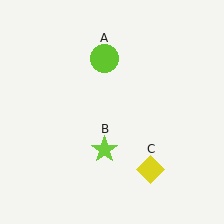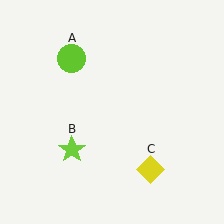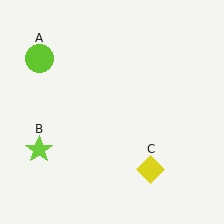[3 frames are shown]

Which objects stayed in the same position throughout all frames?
Yellow diamond (object C) remained stationary.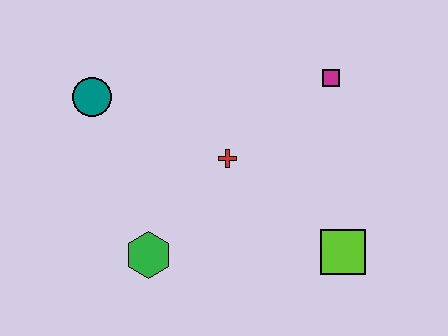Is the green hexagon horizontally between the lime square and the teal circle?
Yes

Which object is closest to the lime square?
The red cross is closest to the lime square.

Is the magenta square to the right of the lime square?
No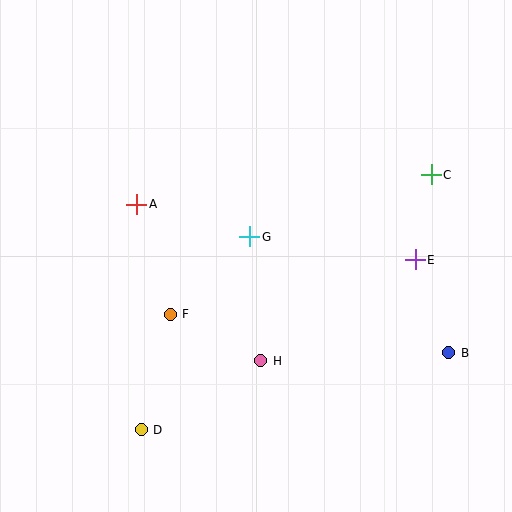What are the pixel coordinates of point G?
Point G is at (250, 237).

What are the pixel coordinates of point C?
Point C is at (431, 175).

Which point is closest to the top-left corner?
Point A is closest to the top-left corner.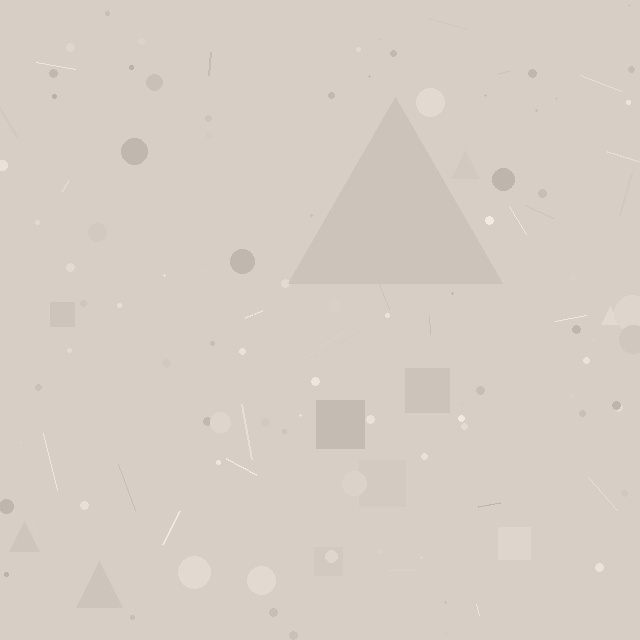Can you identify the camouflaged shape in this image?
The camouflaged shape is a triangle.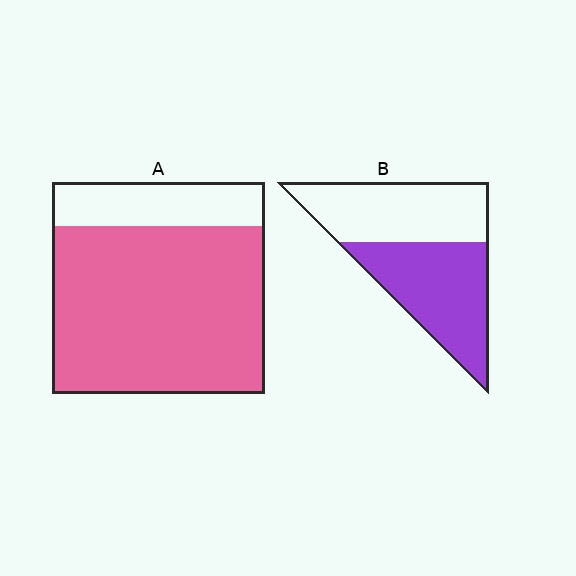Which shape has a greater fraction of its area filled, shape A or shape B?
Shape A.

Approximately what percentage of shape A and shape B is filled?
A is approximately 80% and B is approximately 50%.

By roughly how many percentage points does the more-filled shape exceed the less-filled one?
By roughly 30 percentage points (A over B).